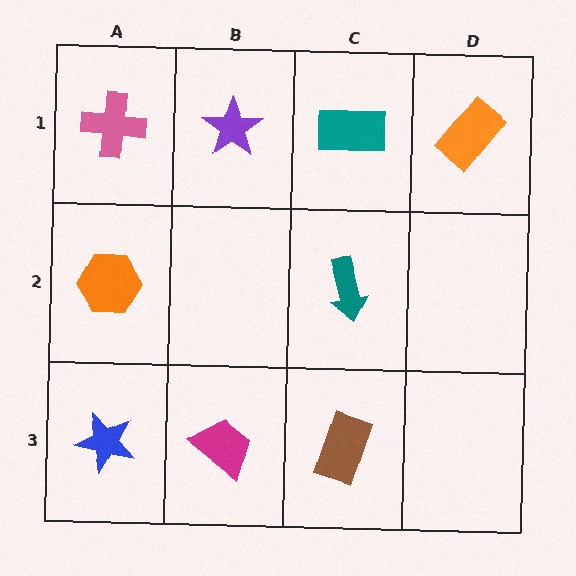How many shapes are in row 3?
3 shapes.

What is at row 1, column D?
An orange rectangle.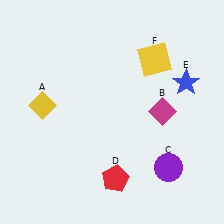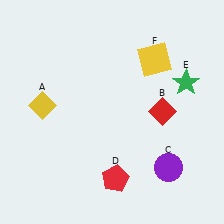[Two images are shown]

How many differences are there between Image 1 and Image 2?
There are 2 differences between the two images.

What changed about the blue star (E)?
In Image 1, E is blue. In Image 2, it changed to green.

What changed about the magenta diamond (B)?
In Image 1, B is magenta. In Image 2, it changed to red.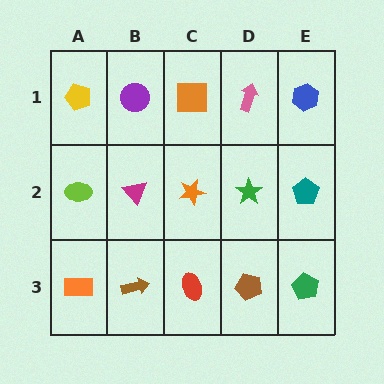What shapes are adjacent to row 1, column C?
An orange star (row 2, column C), a purple circle (row 1, column B), a pink arrow (row 1, column D).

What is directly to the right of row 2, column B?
An orange star.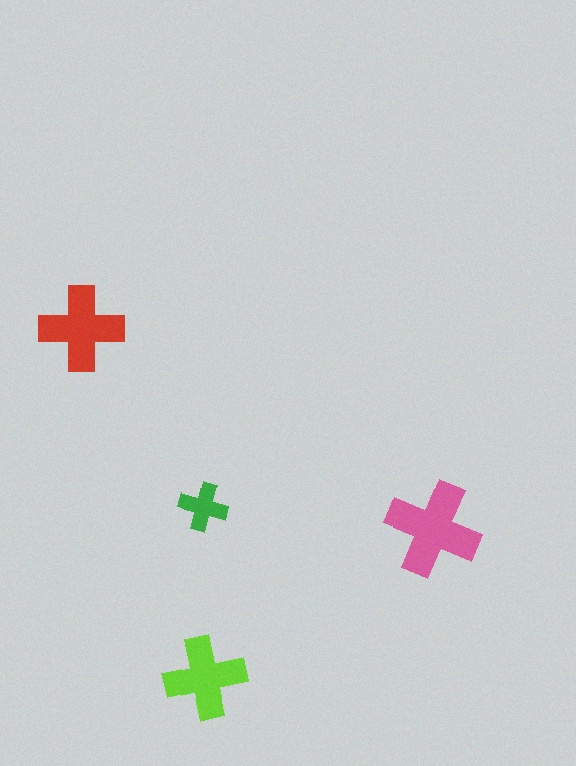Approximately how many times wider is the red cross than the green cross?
About 2 times wider.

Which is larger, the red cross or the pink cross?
The pink one.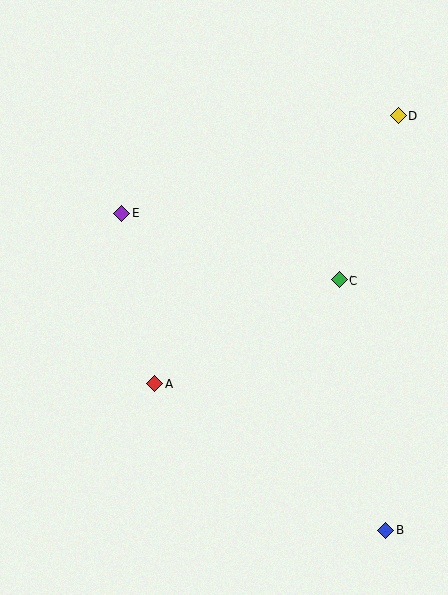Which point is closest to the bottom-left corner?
Point A is closest to the bottom-left corner.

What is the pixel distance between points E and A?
The distance between E and A is 174 pixels.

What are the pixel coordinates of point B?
Point B is at (386, 530).